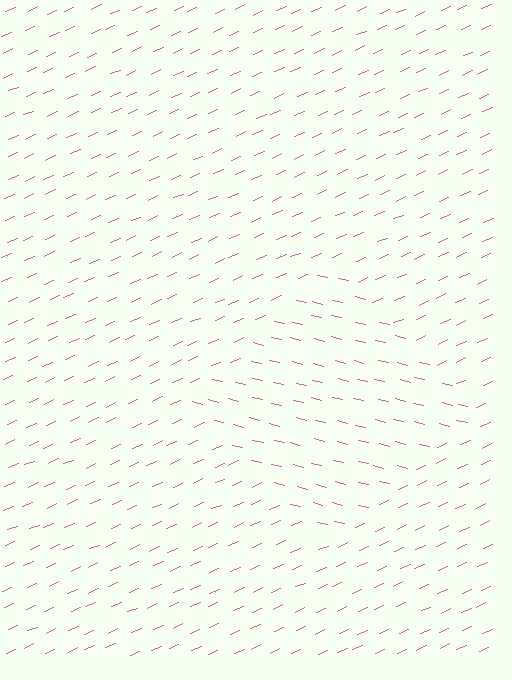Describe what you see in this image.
The image is filled with small pink line segments. A diamond region in the image has lines oriented differently from the surrounding lines, creating a visible texture boundary.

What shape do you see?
I see a diamond.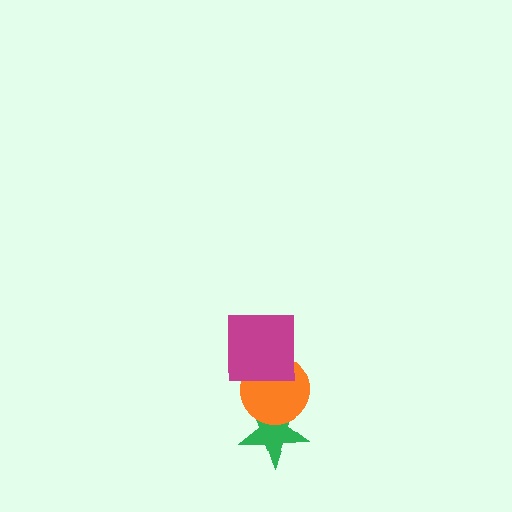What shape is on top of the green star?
The orange circle is on top of the green star.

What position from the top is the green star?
The green star is 3rd from the top.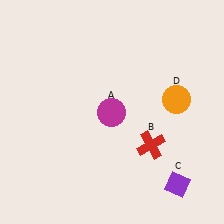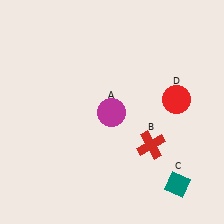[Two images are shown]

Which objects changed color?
C changed from purple to teal. D changed from orange to red.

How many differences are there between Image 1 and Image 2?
There are 2 differences between the two images.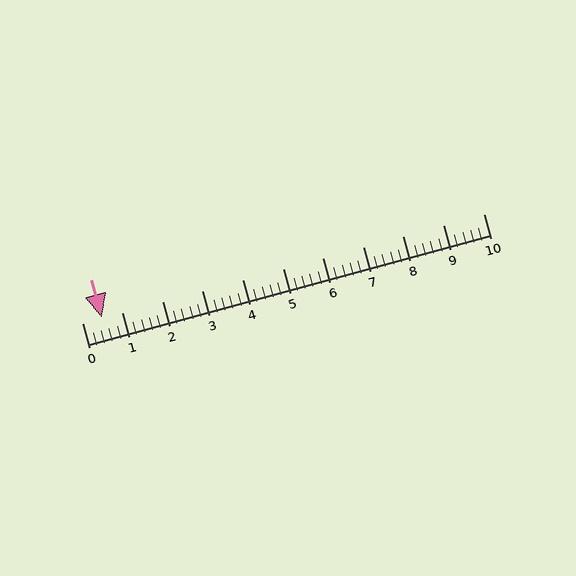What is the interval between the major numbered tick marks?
The major tick marks are spaced 1 units apart.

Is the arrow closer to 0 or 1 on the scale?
The arrow is closer to 1.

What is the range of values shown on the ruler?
The ruler shows values from 0 to 10.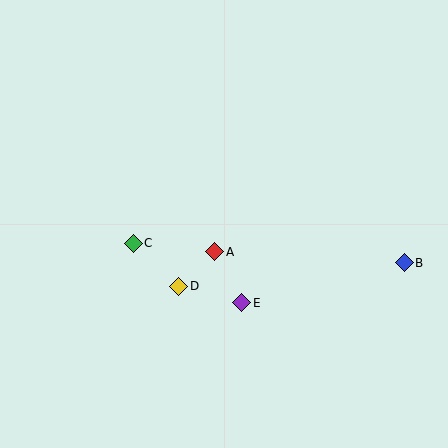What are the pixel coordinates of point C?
Point C is at (133, 243).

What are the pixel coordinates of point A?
Point A is at (215, 252).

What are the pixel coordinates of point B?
Point B is at (404, 263).